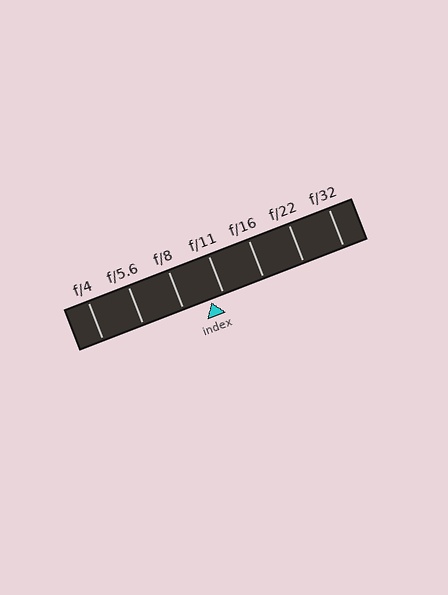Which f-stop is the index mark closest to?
The index mark is closest to f/11.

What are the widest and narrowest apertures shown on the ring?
The widest aperture shown is f/4 and the narrowest is f/32.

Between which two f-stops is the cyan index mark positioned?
The index mark is between f/8 and f/11.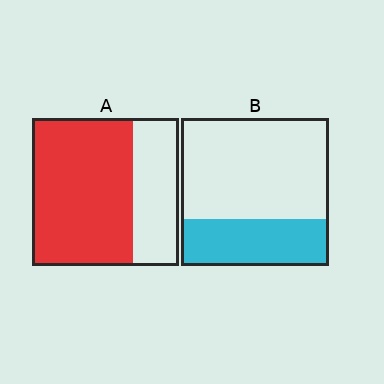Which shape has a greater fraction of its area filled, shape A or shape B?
Shape A.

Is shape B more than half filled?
No.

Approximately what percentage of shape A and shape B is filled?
A is approximately 70% and B is approximately 30%.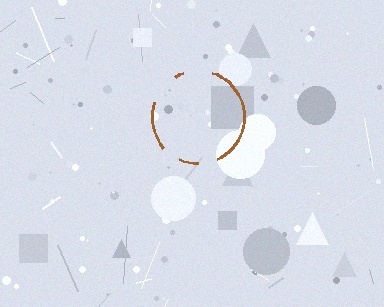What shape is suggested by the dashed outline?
The dashed outline suggests a circle.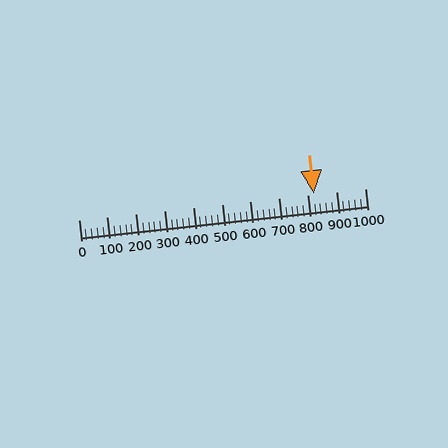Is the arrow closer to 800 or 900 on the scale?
The arrow is closer to 800.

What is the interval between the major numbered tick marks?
The major tick marks are spaced 100 units apart.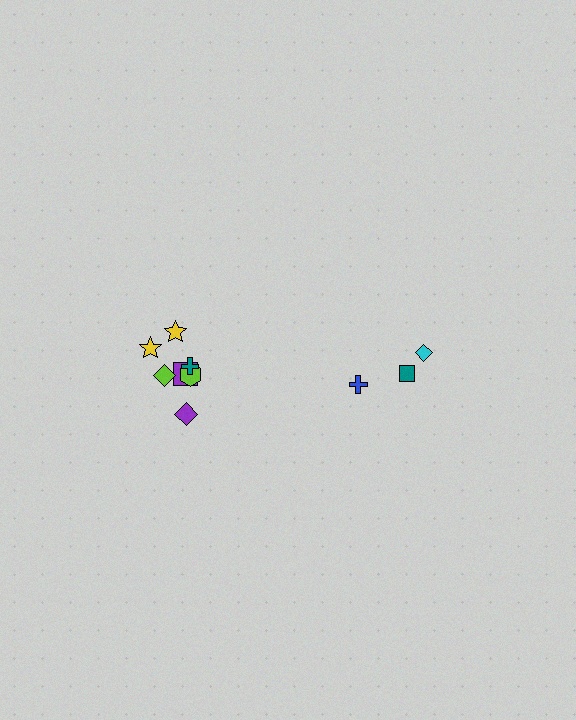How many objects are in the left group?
There are 7 objects.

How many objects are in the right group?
There are 3 objects.